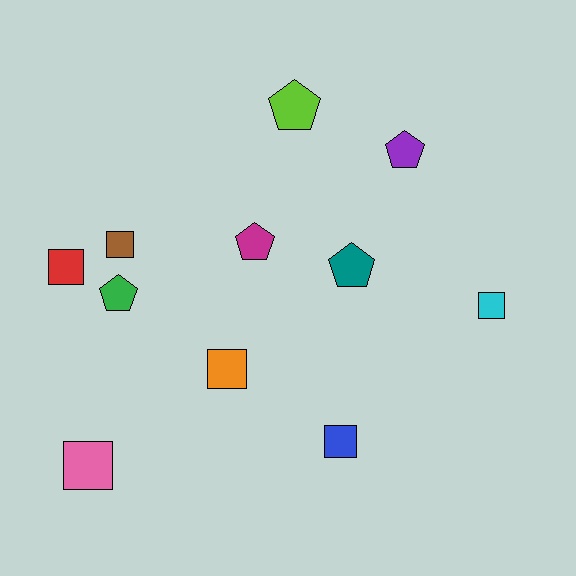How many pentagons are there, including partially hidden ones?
There are 5 pentagons.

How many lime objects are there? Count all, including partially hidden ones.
There is 1 lime object.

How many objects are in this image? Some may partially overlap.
There are 11 objects.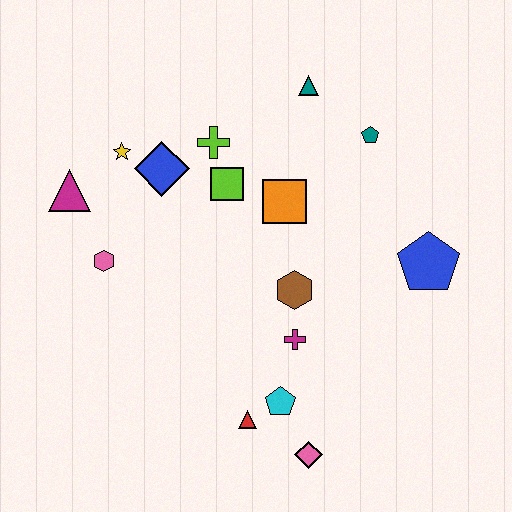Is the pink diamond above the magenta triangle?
No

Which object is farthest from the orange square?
The pink diamond is farthest from the orange square.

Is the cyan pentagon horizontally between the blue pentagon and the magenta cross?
No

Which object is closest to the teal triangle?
The teal pentagon is closest to the teal triangle.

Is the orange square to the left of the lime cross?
No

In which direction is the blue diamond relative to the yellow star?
The blue diamond is to the right of the yellow star.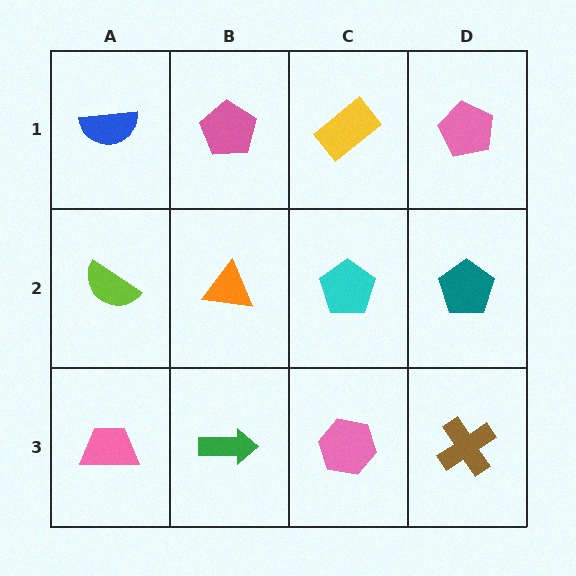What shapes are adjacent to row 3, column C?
A cyan pentagon (row 2, column C), a green arrow (row 3, column B), a brown cross (row 3, column D).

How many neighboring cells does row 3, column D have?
2.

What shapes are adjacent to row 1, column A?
A lime semicircle (row 2, column A), a pink pentagon (row 1, column B).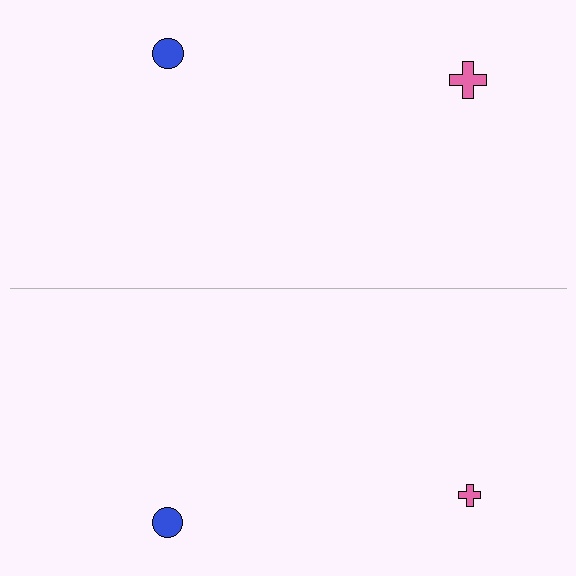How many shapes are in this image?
There are 4 shapes in this image.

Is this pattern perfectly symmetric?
No, the pattern is not perfectly symmetric. The pink cross on the bottom side has a different size than its mirror counterpart.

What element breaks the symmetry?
The pink cross on the bottom side has a different size than its mirror counterpart.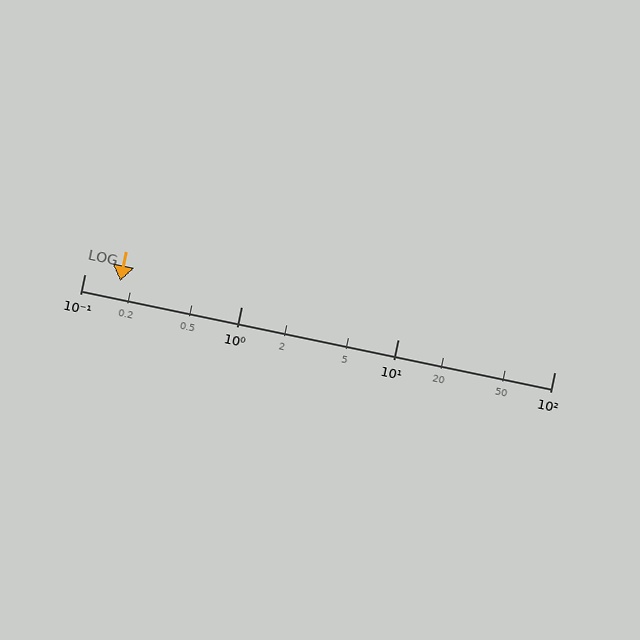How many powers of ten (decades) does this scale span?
The scale spans 3 decades, from 0.1 to 100.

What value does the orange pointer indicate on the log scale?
The pointer indicates approximately 0.17.